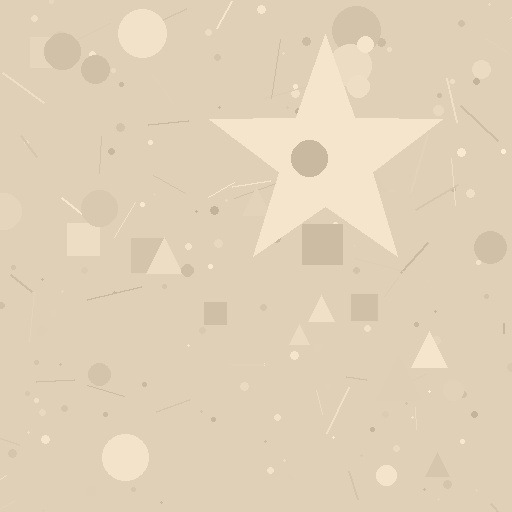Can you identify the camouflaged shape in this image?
The camouflaged shape is a star.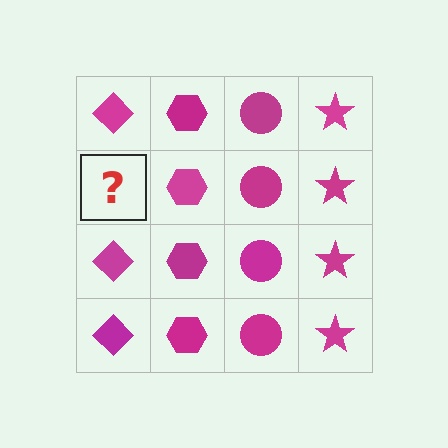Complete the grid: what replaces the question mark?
The question mark should be replaced with a magenta diamond.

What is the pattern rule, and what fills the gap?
The rule is that each column has a consistent shape. The gap should be filled with a magenta diamond.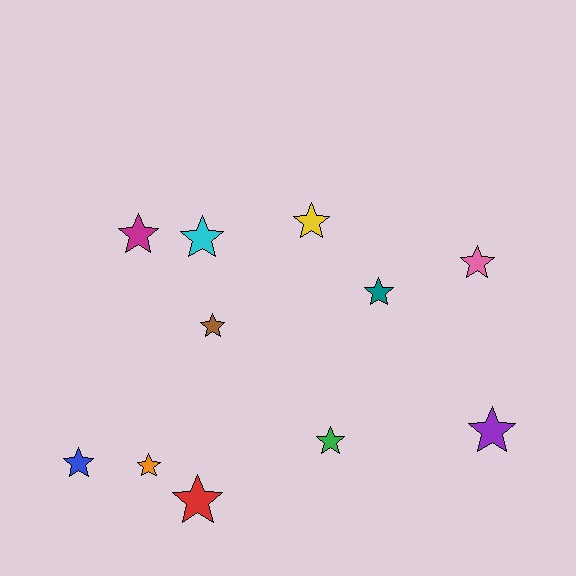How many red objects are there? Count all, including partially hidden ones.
There is 1 red object.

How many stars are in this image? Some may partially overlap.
There are 11 stars.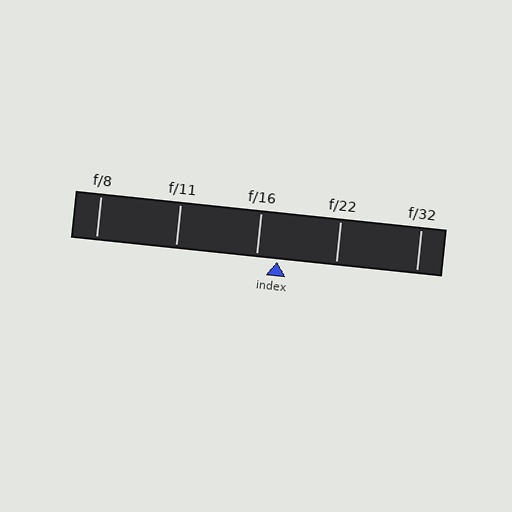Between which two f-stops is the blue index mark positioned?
The index mark is between f/16 and f/22.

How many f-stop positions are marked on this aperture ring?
There are 5 f-stop positions marked.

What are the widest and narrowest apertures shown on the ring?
The widest aperture shown is f/8 and the narrowest is f/32.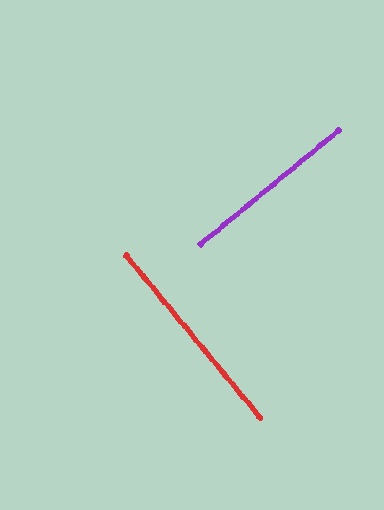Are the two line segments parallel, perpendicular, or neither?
Perpendicular — they meet at approximately 90°.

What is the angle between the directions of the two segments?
Approximately 90 degrees.